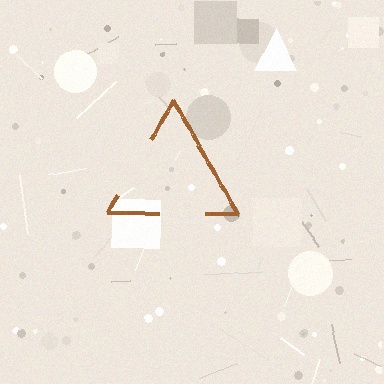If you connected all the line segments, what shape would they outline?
They would outline a triangle.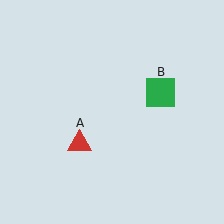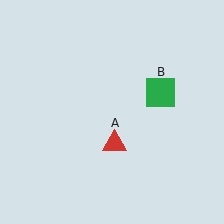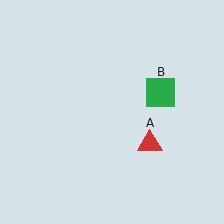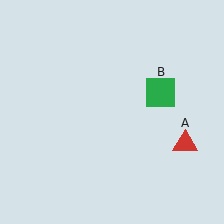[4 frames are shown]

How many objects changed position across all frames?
1 object changed position: red triangle (object A).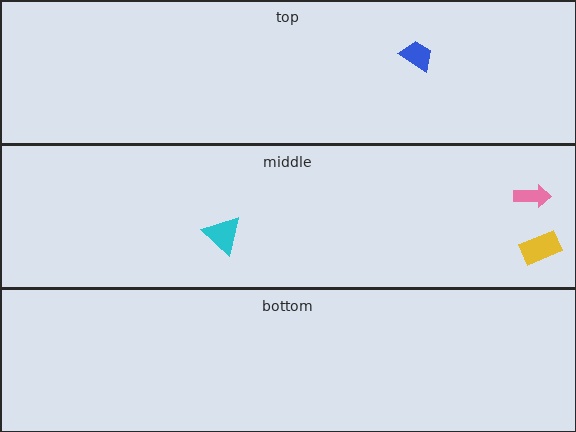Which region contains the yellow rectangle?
The middle region.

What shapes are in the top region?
The blue trapezoid.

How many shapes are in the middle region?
3.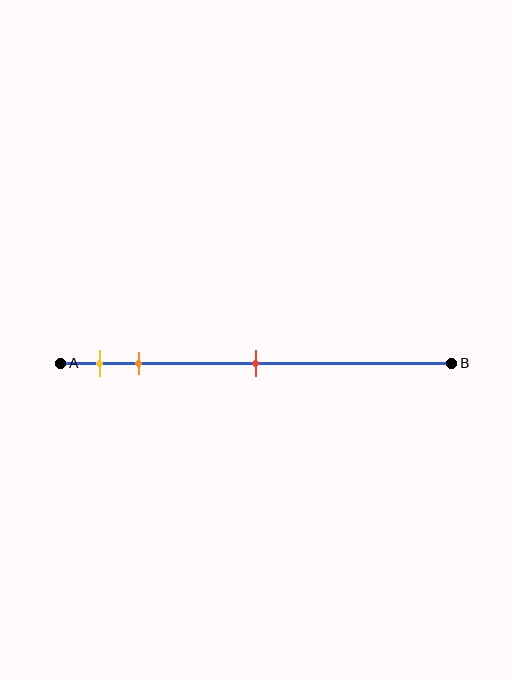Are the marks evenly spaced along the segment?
No, the marks are not evenly spaced.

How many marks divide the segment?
There are 3 marks dividing the segment.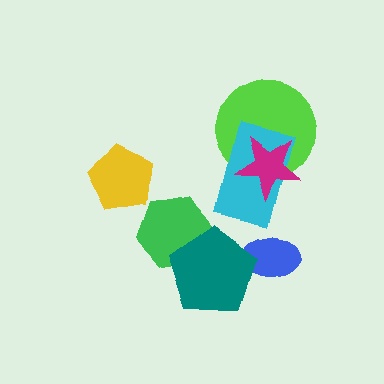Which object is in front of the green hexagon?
The teal pentagon is in front of the green hexagon.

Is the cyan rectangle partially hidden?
Yes, it is partially covered by another shape.